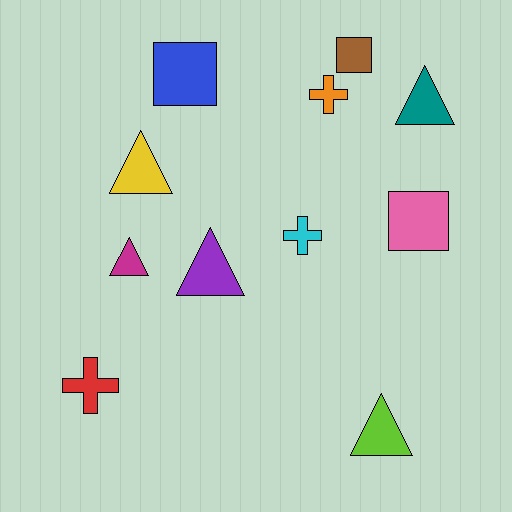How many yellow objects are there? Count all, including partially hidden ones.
There is 1 yellow object.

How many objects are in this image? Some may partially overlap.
There are 11 objects.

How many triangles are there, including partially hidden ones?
There are 5 triangles.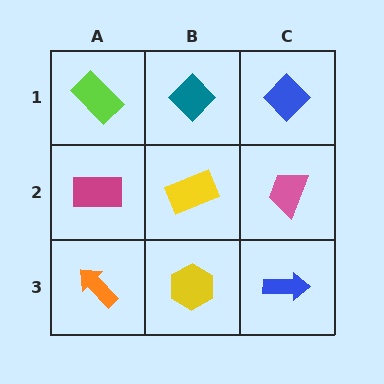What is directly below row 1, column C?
A pink trapezoid.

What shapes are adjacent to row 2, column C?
A blue diamond (row 1, column C), a blue arrow (row 3, column C), a yellow rectangle (row 2, column B).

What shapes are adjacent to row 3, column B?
A yellow rectangle (row 2, column B), an orange arrow (row 3, column A), a blue arrow (row 3, column C).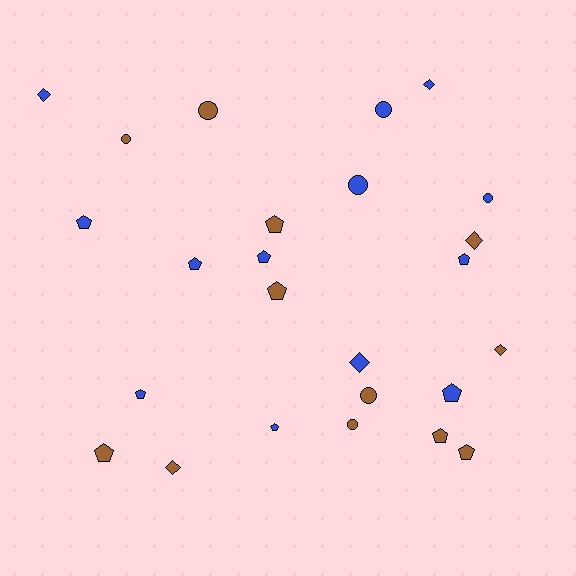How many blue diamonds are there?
There are 3 blue diamonds.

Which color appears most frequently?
Blue, with 13 objects.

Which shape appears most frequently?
Pentagon, with 12 objects.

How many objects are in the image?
There are 25 objects.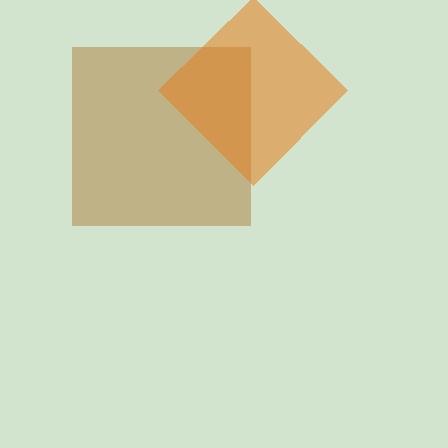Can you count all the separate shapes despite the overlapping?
Yes, there are 2 separate shapes.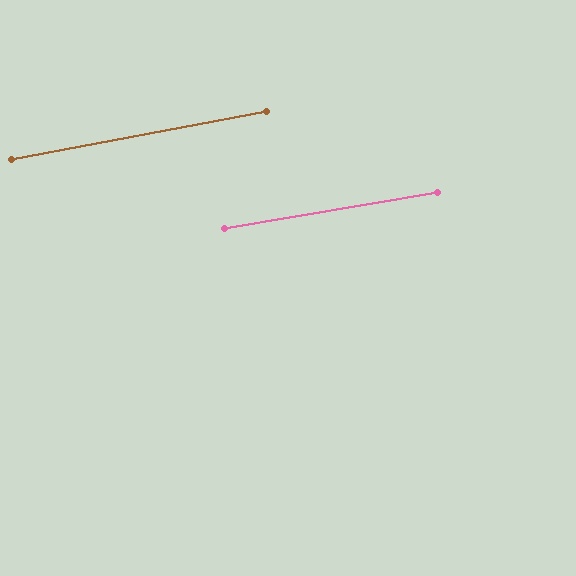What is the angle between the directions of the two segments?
Approximately 1 degree.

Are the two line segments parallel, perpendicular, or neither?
Parallel — their directions differ by only 1.1°.